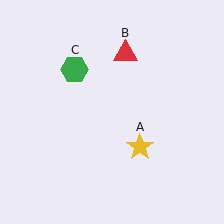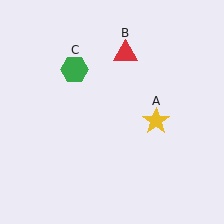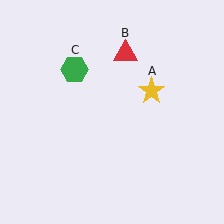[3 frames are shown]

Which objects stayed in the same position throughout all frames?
Red triangle (object B) and green hexagon (object C) remained stationary.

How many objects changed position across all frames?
1 object changed position: yellow star (object A).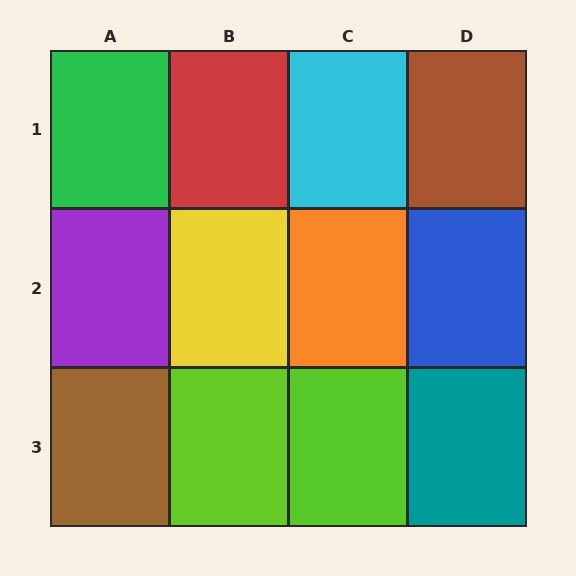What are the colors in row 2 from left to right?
Purple, yellow, orange, blue.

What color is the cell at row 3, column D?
Teal.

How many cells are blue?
1 cell is blue.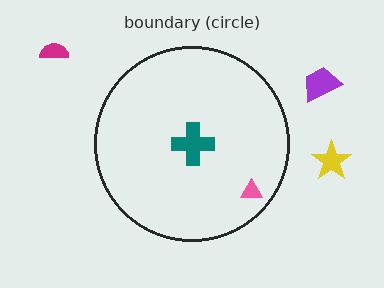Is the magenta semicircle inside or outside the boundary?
Outside.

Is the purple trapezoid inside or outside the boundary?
Outside.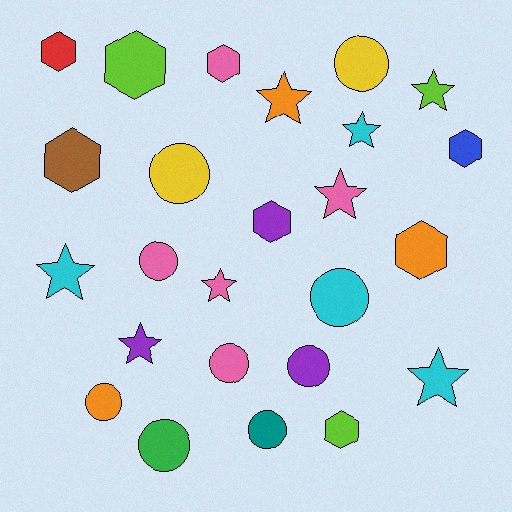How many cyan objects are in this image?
There are 4 cyan objects.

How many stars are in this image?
There are 8 stars.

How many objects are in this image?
There are 25 objects.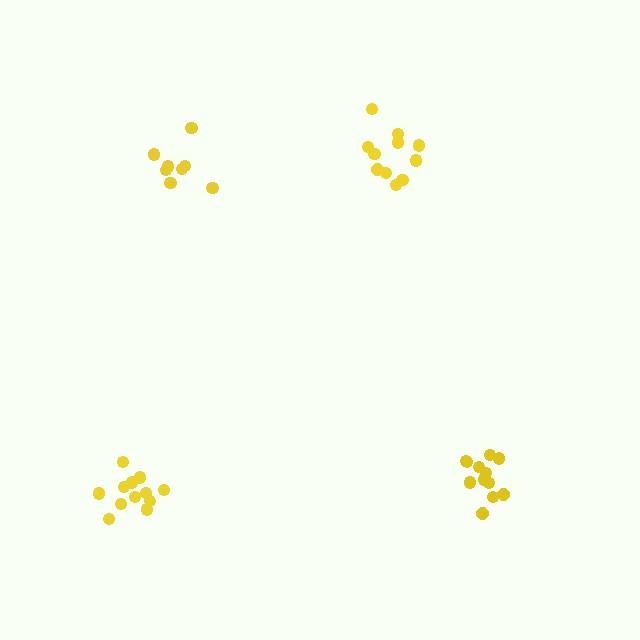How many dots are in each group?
Group 1: 12 dots, Group 2: 11 dots, Group 3: 12 dots, Group 4: 8 dots (43 total).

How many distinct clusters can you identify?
There are 4 distinct clusters.